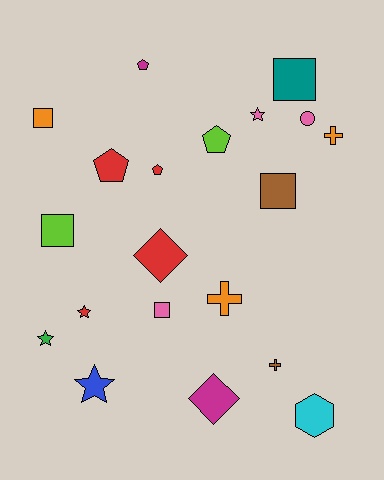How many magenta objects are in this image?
There are 2 magenta objects.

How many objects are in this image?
There are 20 objects.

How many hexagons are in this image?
There is 1 hexagon.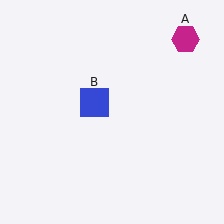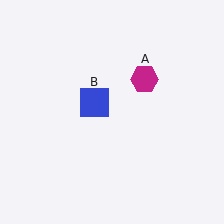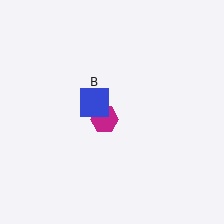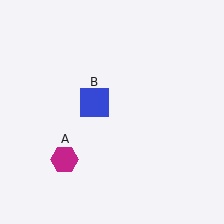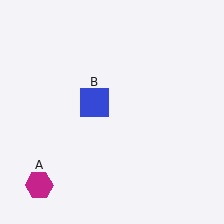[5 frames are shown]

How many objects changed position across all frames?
1 object changed position: magenta hexagon (object A).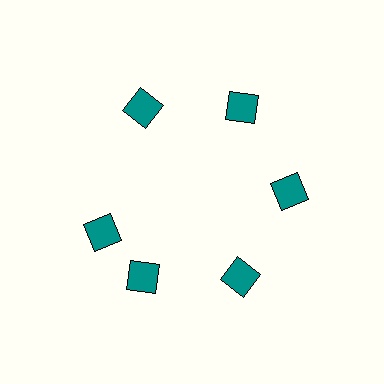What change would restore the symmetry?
The symmetry would be restored by rotating it back into even spacing with its neighbors so that all 6 diamonds sit at equal angles and equal distance from the center.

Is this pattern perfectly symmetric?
No. The 6 teal diamonds are arranged in a ring, but one element near the 9 o'clock position is rotated out of alignment along the ring, breaking the 6-fold rotational symmetry.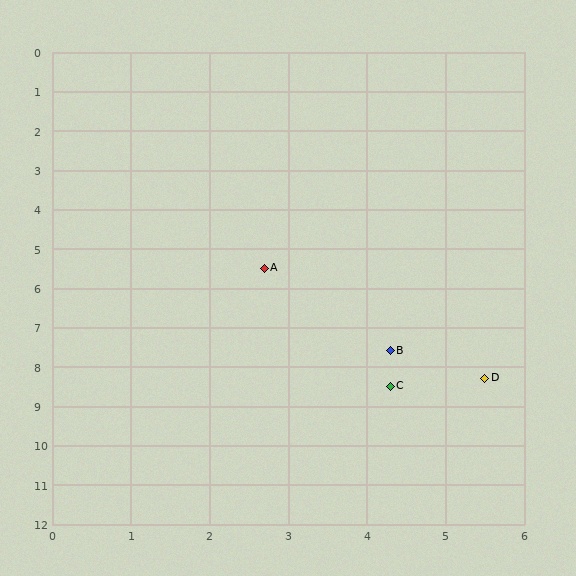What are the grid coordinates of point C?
Point C is at approximately (4.3, 8.5).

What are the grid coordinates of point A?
Point A is at approximately (2.7, 5.5).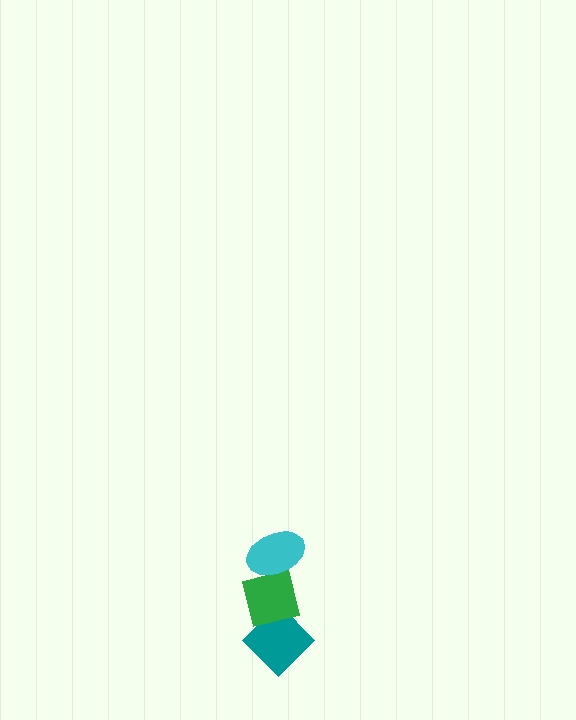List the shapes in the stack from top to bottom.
From top to bottom: the cyan ellipse, the green square, the teal diamond.